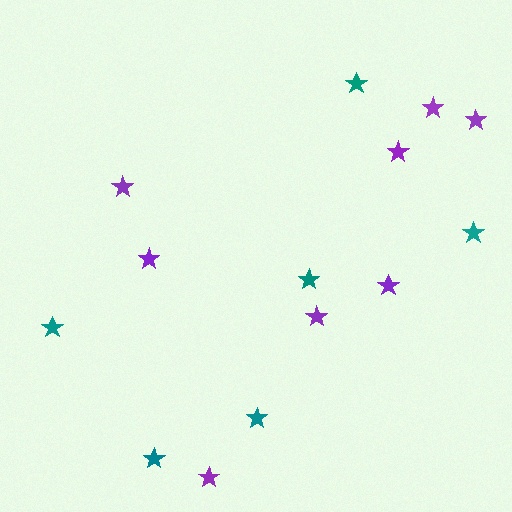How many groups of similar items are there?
There are 2 groups: one group of purple stars (8) and one group of teal stars (6).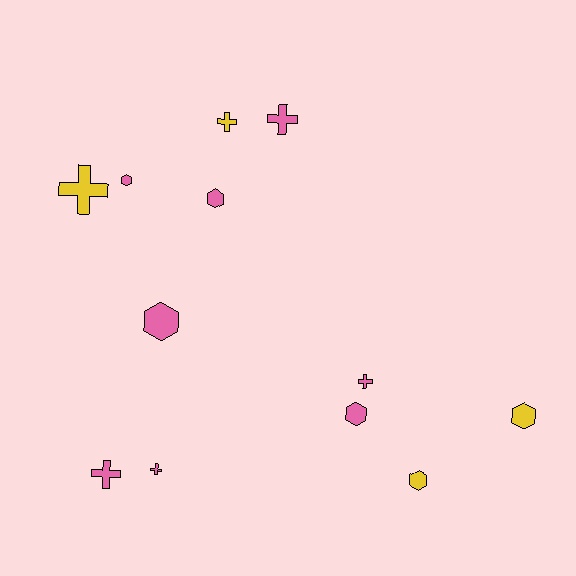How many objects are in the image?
There are 12 objects.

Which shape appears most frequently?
Hexagon, with 6 objects.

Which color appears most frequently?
Pink, with 8 objects.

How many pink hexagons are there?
There are 4 pink hexagons.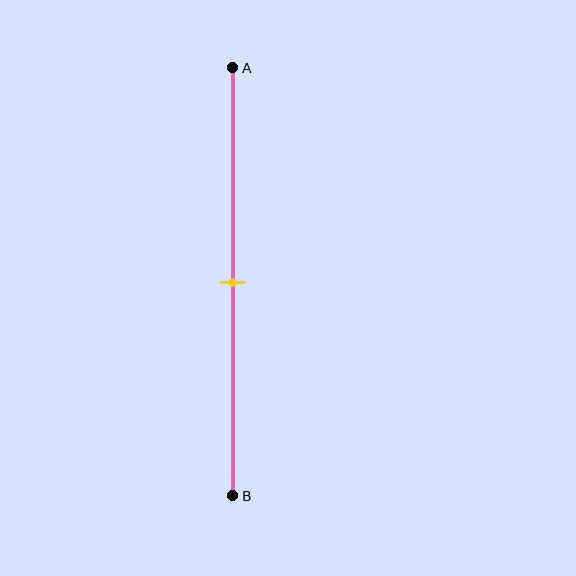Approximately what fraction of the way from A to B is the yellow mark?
The yellow mark is approximately 50% of the way from A to B.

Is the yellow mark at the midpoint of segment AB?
Yes, the mark is approximately at the midpoint.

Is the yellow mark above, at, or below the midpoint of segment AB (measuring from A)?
The yellow mark is approximately at the midpoint of segment AB.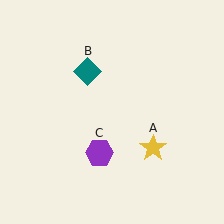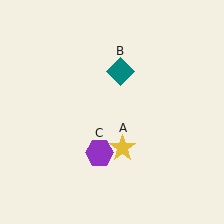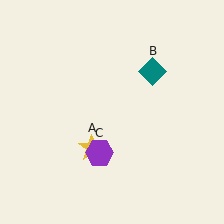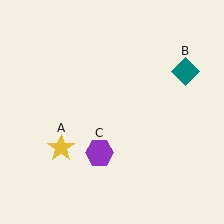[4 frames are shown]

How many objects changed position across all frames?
2 objects changed position: yellow star (object A), teal diamond (object B).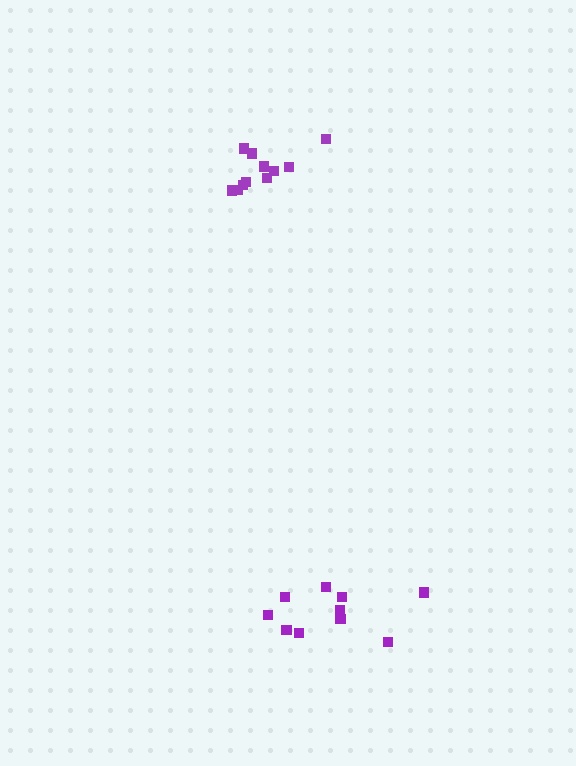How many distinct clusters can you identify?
There are 2 distinct clusters.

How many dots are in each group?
Group 1: 11 dots, Group 2: 10 dots (21 total).